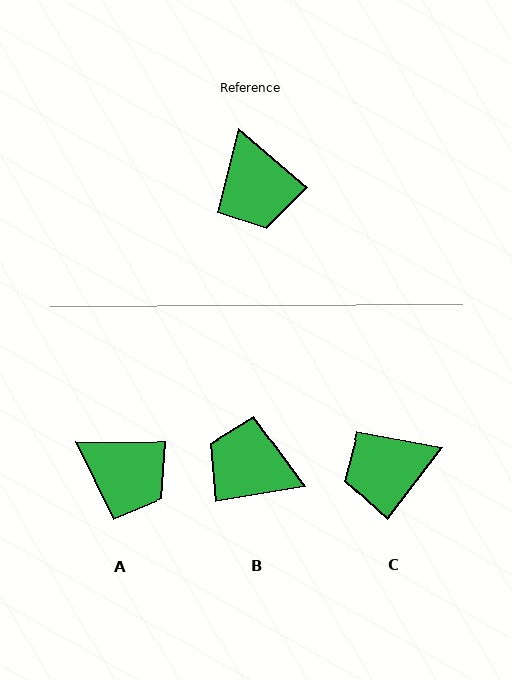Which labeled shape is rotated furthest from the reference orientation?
B, about 130 degrees away.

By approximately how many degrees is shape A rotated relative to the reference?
Approximately 40 degrees counter-clockwise.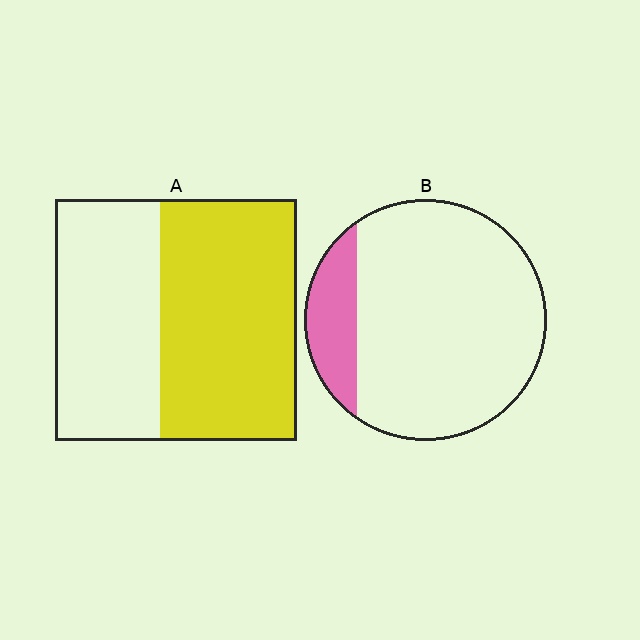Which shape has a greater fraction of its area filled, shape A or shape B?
Shape A.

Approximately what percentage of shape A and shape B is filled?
A is approximately 55% and B is approximately 15%.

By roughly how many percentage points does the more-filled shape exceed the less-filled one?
By roughly 40 percentage points (A over B).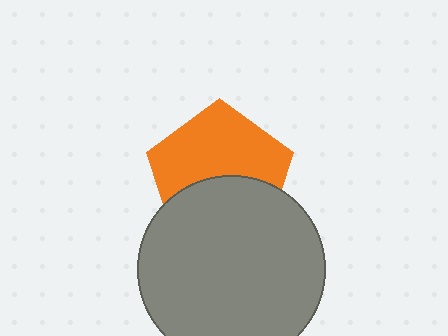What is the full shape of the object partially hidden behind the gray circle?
The partially hidden object is an orange pentagon.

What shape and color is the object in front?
The object in front is a gray circle.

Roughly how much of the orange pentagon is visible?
About half of it is visible (roughly 57%).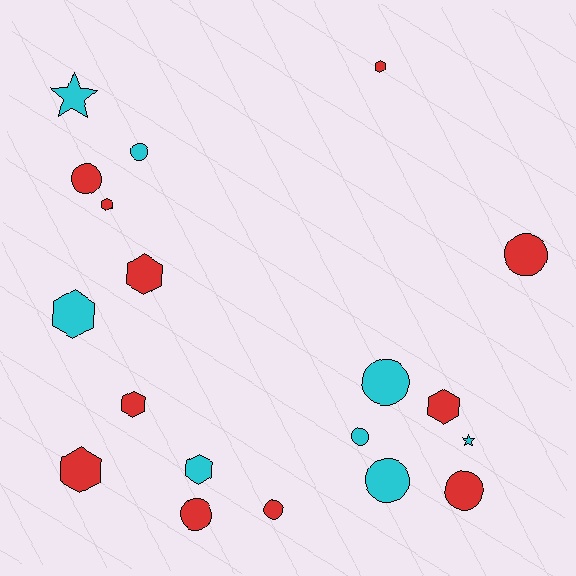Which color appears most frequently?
Red, with 11 objects.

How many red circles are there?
There are 5 red circles.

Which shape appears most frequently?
Circle, with 9 objects.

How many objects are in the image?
There are 19 objects.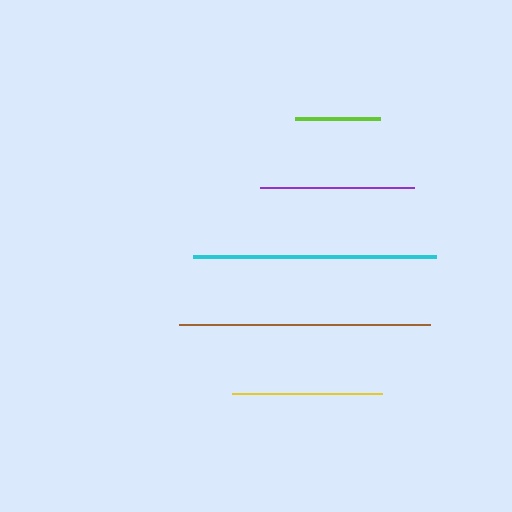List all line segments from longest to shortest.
From longest to shortest: brown, cyan, purple, yellow, lime.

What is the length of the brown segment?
The brown segment is approximately 251 pixels long.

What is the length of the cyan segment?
The cyan segment is approximately 243 pixels long.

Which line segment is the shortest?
The lime line is the shortest at approximately 85 pixels.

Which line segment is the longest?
The brown line is the longest at approximately 251 pixels.